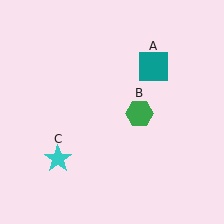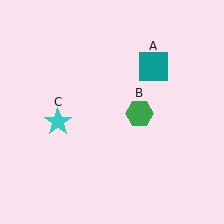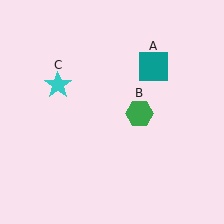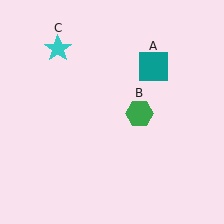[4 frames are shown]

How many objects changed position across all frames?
1 object changed position: cyan star (object C).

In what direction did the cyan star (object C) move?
The cyan star (object C) moved up.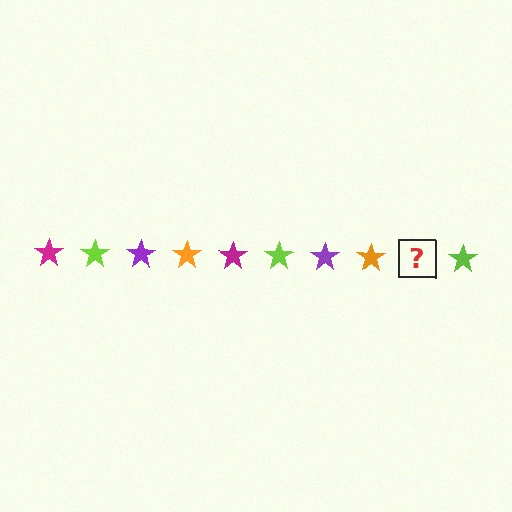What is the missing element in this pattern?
The missing element is a magenta star.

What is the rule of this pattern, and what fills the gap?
The rule is that the pattern cycles through magenta, lime, purple, orange stars. The gap should be filled with a magenta star.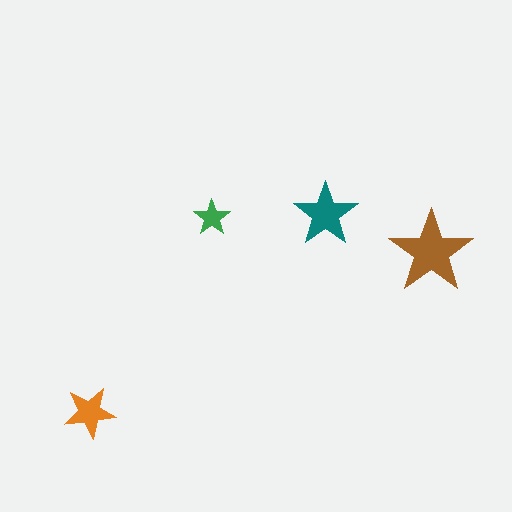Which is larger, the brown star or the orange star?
The brown one.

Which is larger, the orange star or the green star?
The orange one.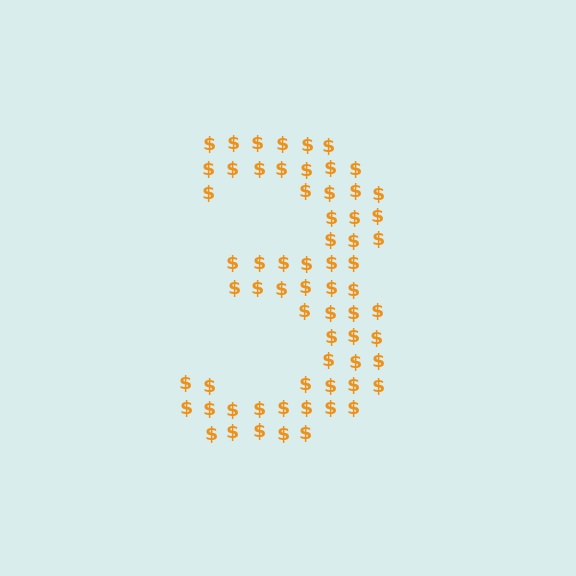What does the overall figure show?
The overall figure shows the digit 3.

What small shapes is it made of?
It is made of small dollar signs.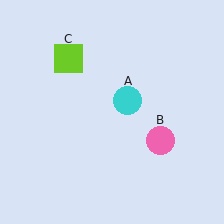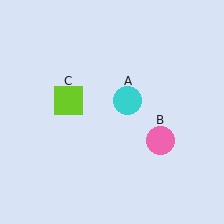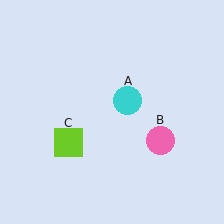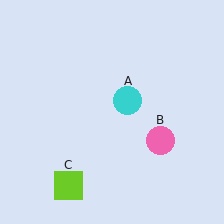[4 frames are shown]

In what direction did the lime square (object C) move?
The lime square (object C) moved down.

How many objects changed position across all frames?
1 object changed position: lime square (object C).